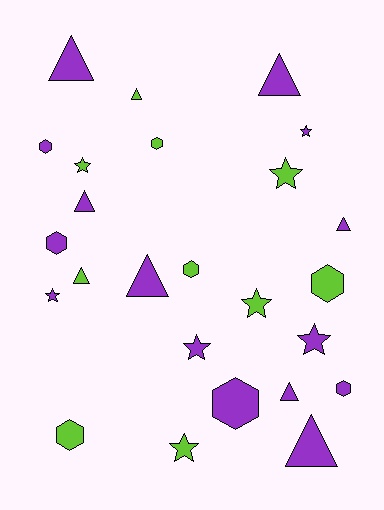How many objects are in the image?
There are 25 objects.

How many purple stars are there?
There are 4 purple stars.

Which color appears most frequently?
Purple, with 15 objects.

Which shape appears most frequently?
Triangle, with 9 objects.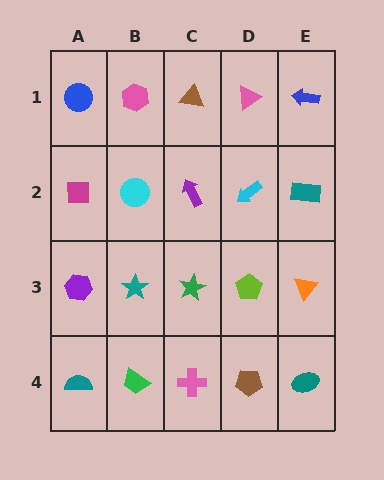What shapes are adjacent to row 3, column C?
A purple arrow (row 2, column C), a pink cross (row 4, column C), a teal star (row 3, column B), a lime pentagon (row 3, column D).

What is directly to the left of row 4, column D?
A pink cross.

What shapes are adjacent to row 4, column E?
An orange triangle (row 3, column E), a brown pentagon (row 4, column D).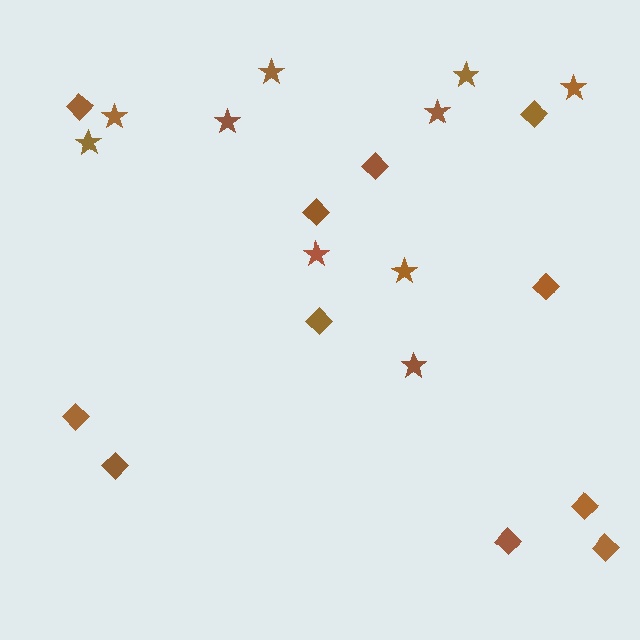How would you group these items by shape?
There are 2 groups: one group of stars (10) and one group of diamonds (11).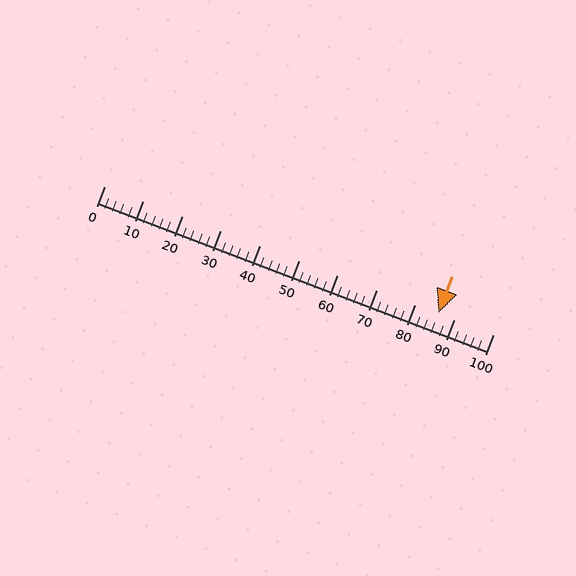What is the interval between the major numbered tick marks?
The major tick marks are spaced 10 units apart.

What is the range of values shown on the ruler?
The ruler shows values from 0 to 100.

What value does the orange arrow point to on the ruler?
The orange arrow points to approximately 86.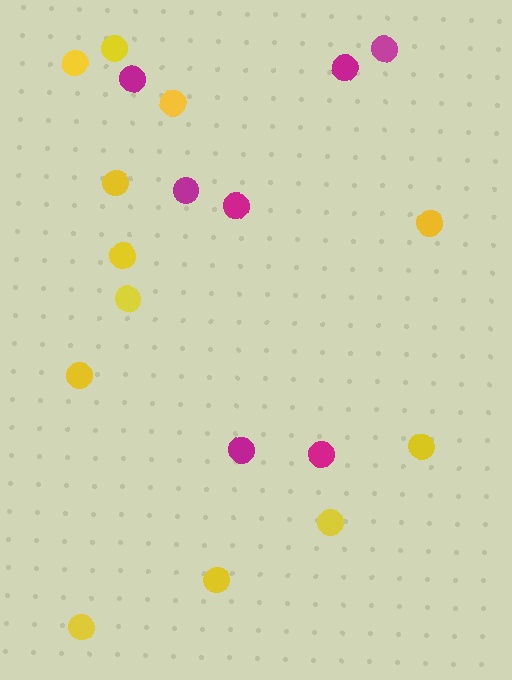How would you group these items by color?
There are 2 groups: one group of yellow circles (12) and one group of magenta circles (7).